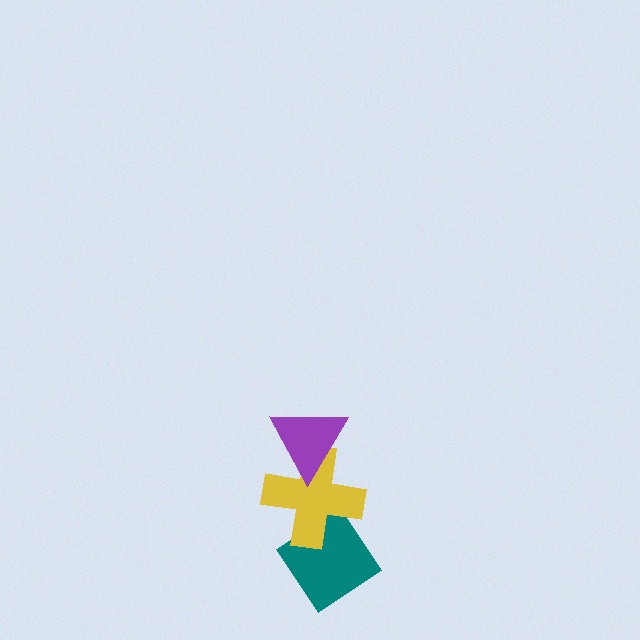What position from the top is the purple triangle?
The purple triangle is 1st from the top.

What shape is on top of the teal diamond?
The yellow cross is on top of the teal diamond.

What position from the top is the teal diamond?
The teal diamond is 3rd from the top.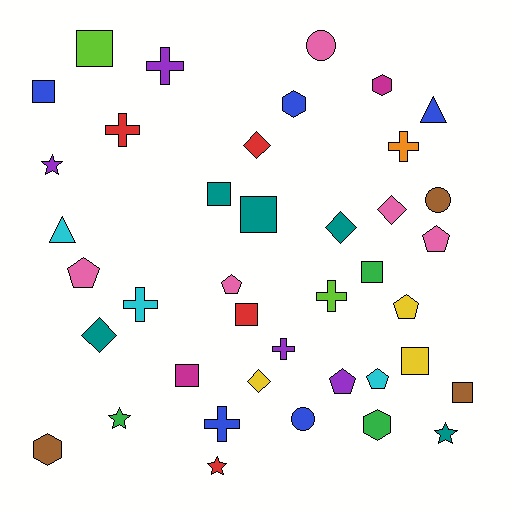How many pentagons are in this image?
There are 6 pentagons.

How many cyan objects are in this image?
There are 3 cyan objects.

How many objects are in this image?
There are 40 objects.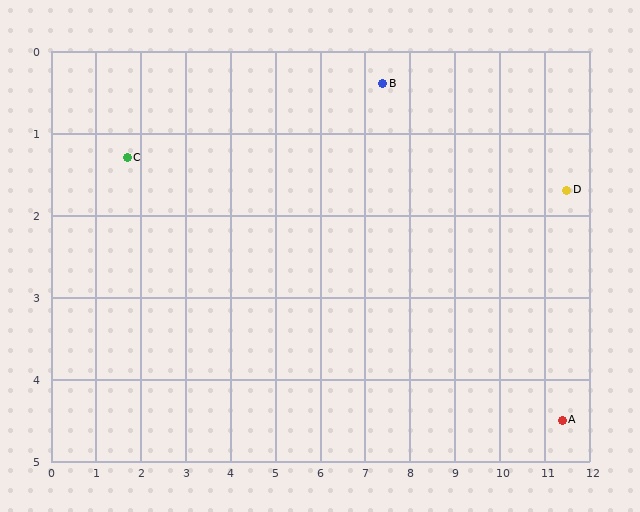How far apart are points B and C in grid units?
Points B and C are about 5.8 grid units apart.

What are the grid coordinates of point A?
Point A is at approximately (11.4, 4.5).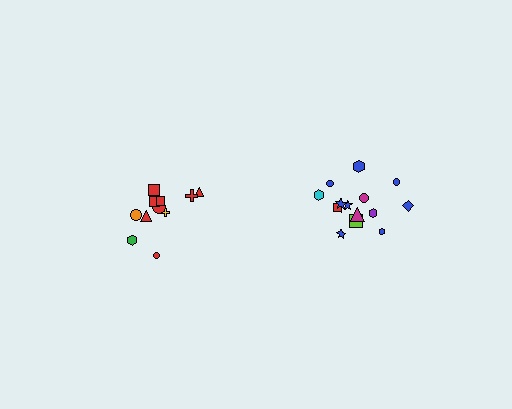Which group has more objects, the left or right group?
The right group.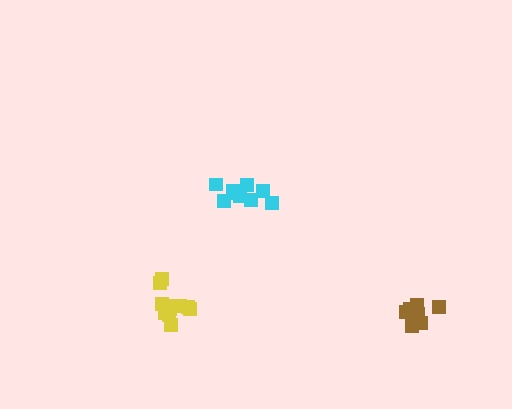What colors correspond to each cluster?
The clusters are colored: yellow, brown, cyan.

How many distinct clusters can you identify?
There are 3 distinct clusters.